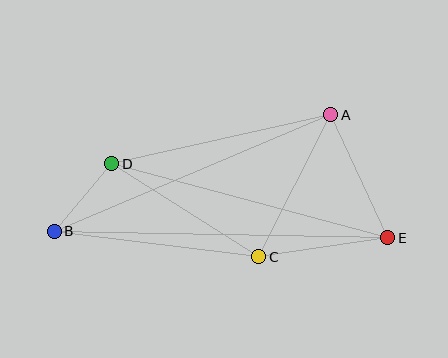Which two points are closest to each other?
Points B and D are closest to each other.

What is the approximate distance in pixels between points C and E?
The distance between C and E is approximately 130 pixels.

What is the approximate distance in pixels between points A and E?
The distance between A and E is approximately 136 pixels.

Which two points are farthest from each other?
Points B and E are farthest from each other.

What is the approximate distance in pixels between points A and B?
The distance between A and B is approximately 300 pixels.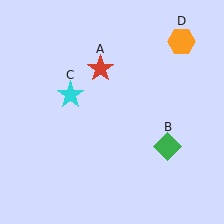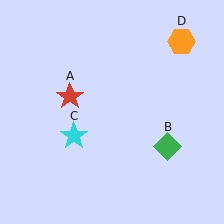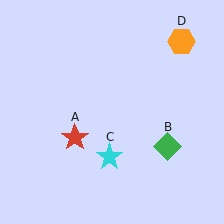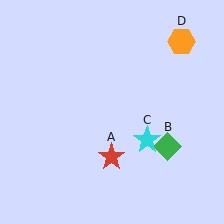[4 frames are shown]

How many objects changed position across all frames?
2 objects changed position: red star (object A), cyan star (object C).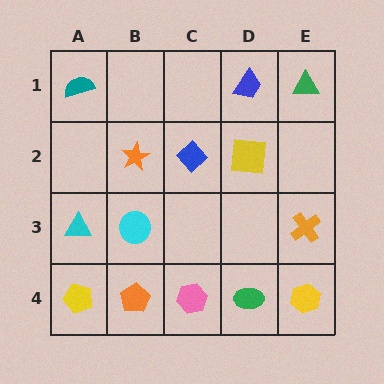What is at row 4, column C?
A pink hexagon.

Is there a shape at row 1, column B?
No, that cell is empty.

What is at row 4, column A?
A yellow pentagon.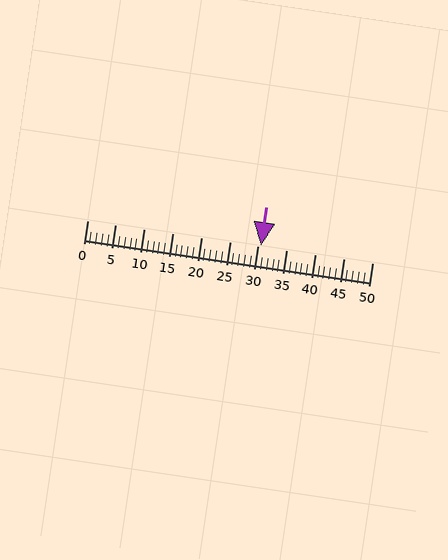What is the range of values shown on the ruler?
The ruler shows values from 0 to 50.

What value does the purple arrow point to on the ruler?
The purple arrow points to approximately 30.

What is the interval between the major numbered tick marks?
The major tick marks are spaced 5 units apart.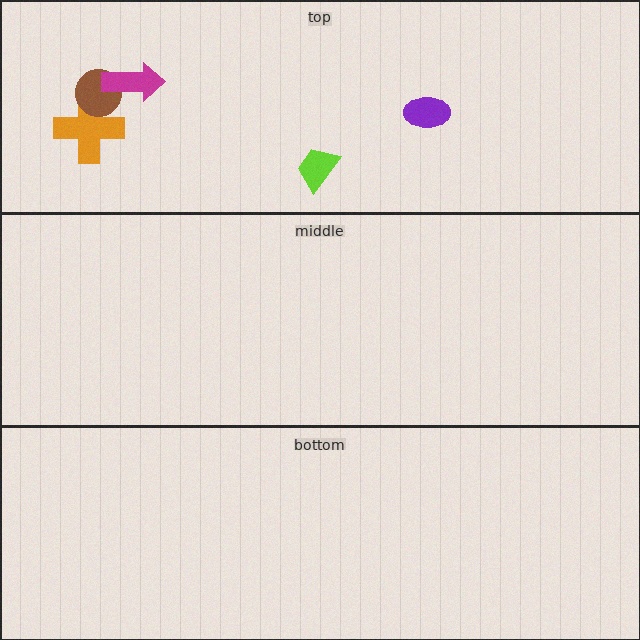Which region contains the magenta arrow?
The top region.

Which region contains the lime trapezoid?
The top region.